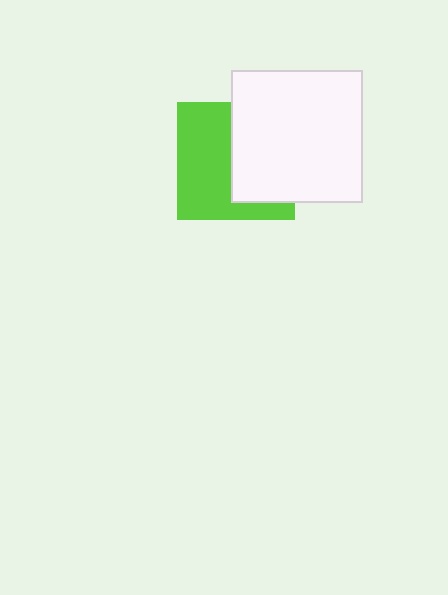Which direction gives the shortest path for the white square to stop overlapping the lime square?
Moving right gives the shortest separation.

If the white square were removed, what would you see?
You would see the complete lime square.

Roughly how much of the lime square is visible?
About half of it is visible (roughly 53%).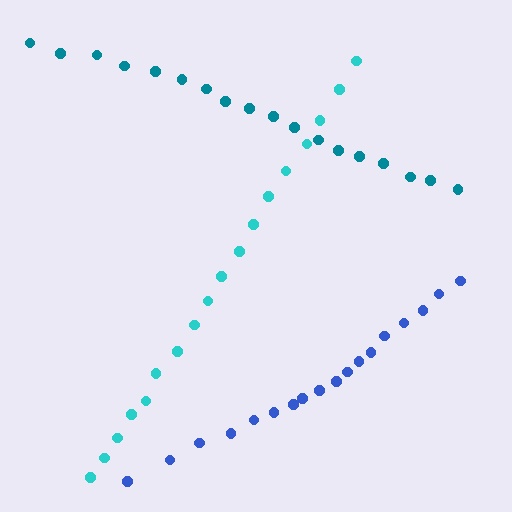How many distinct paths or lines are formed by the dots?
There are 3 distinct paths.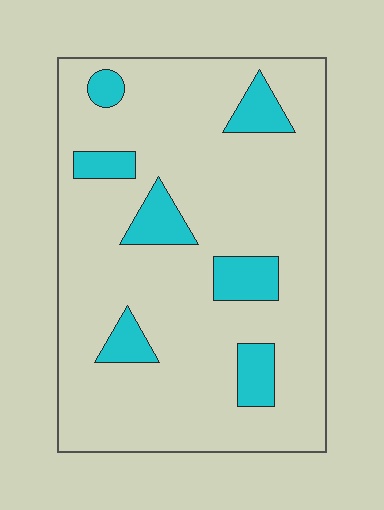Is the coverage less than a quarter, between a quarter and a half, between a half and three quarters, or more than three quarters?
Less than a quarter.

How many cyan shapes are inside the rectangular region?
7.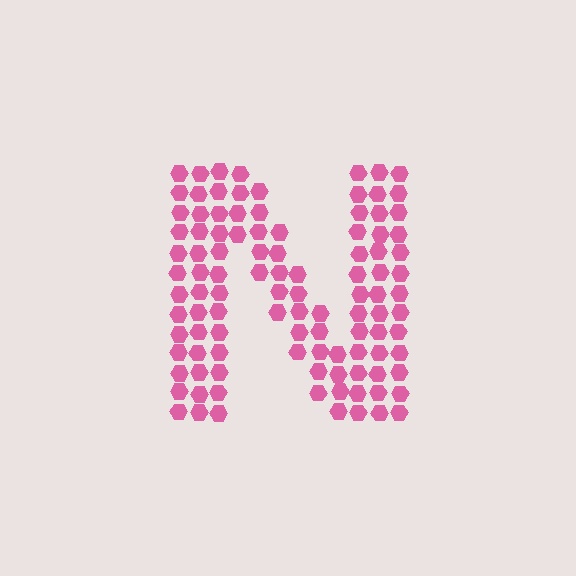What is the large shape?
The large shape is the letter N.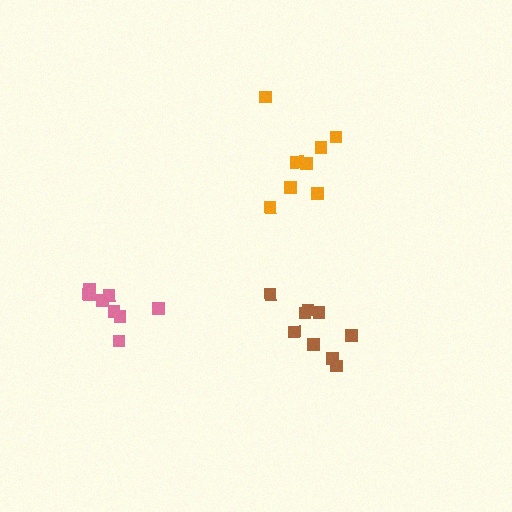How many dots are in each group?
Group 1: 9 dots, Group 2: 9 dots, Group 3: 8 dots (26 total).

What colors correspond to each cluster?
The clusters are colored: brown, orange, pink.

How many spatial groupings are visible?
There are 3 spatial groupings.